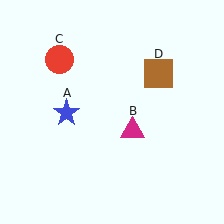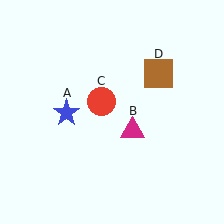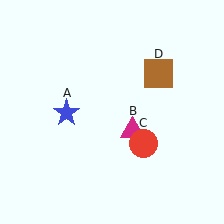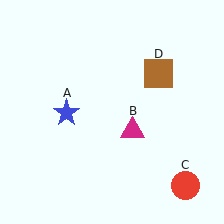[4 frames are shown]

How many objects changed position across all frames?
1 object changed position: red circle (object C).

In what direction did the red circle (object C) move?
The red circle (object C) moved down and to the right.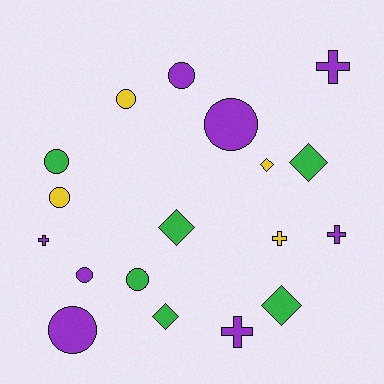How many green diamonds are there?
There are 4 green diamonds.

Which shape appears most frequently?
Circle, with 8 objects.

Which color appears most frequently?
Purple, with 8 objects.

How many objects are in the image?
There are 18 objects.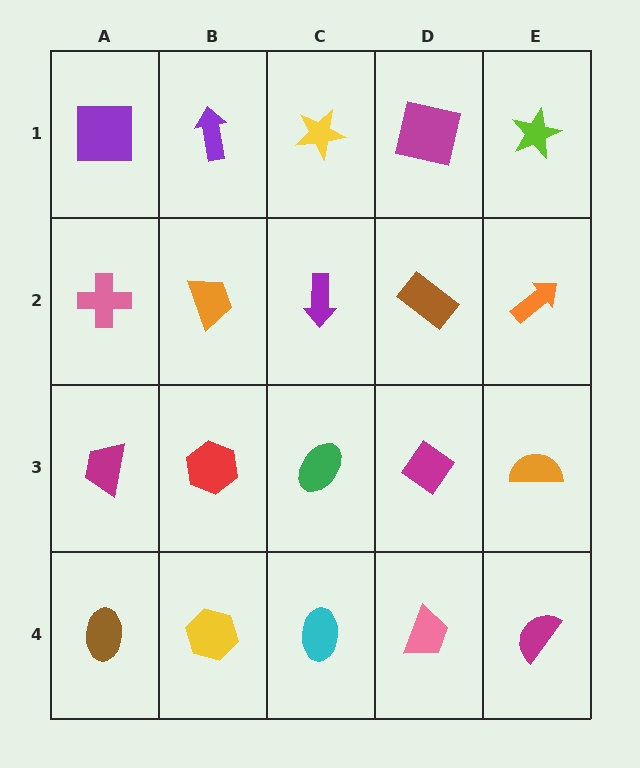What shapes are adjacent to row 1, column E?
An orange arrow (row 2, column E), a magenta square (row 1, column D).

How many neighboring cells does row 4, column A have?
2.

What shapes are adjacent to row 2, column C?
A yellow star (row 1, column C), a green ellipse (row 3, column C), an orange trapezoid (row 2, column B), a brown rectangle (row 2, column D).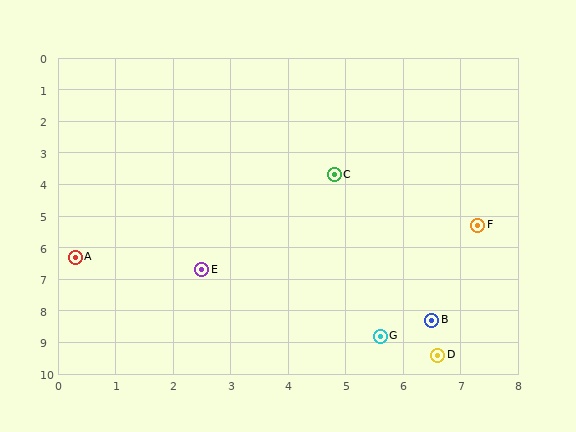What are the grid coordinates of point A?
Point A is at approximately (0.3, 6.3).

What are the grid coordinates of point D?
Point D is at approximately (6.6, 9.4).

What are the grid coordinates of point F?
Point F is at approximately (7.3, 5.3).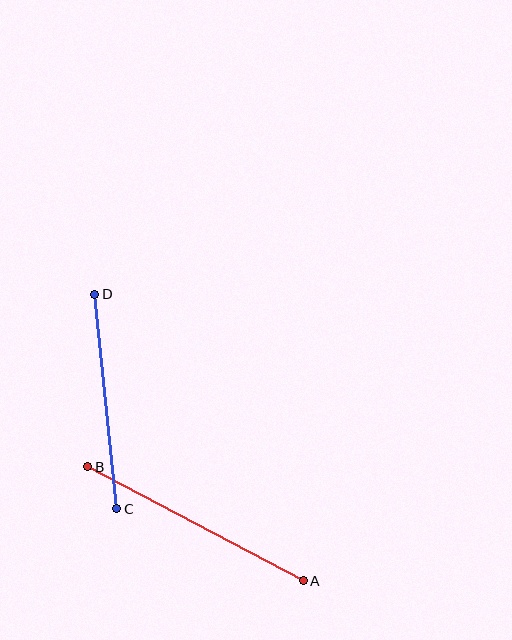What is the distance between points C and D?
The distance is approximately 216 pixels.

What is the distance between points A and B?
The distance is approximately 244 pixels.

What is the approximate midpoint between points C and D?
The midpoint is at approximately (106, 402) pixels.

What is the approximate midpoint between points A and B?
The midpoint is at approximately (196, 524) pixels.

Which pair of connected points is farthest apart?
Points A and B are farthest apart.